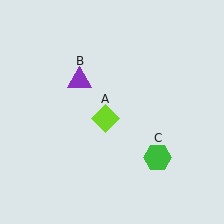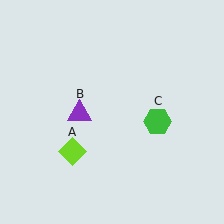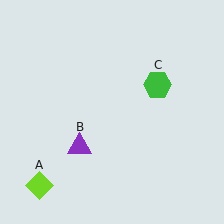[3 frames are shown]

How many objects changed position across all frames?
3 objects changed position: lime diamond (object A), purple triangle (object B), green hexagon (object C).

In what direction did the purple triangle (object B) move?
The purple triangle (object B) moved down.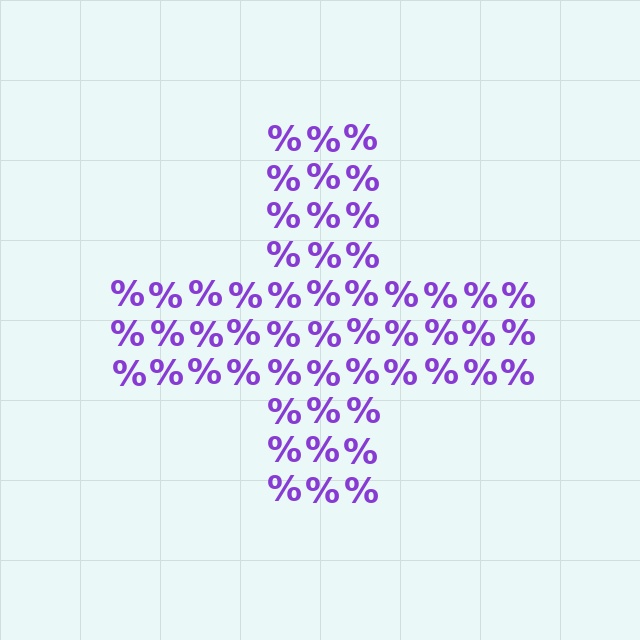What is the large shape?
The large shape is a cross.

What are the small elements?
The small elements are percent signs.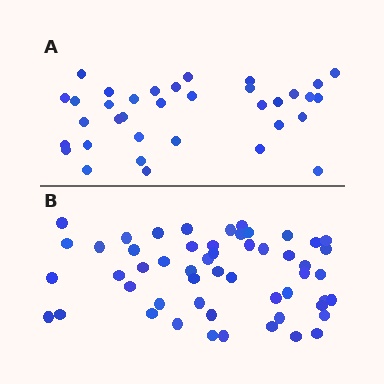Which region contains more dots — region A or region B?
Region B (the bottom region) has more dots.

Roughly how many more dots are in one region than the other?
Region B has approximately 20 more dots than region A.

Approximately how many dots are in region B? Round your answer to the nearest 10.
About 50 dots. (The exact count is 53, which rounds to 50.)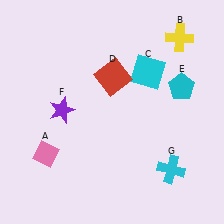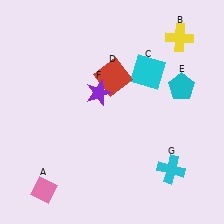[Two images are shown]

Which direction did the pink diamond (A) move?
The pink diamond (A) moved down.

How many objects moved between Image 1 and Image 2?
2 objects moved between the two images.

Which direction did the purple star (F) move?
The purple star (F) moved right.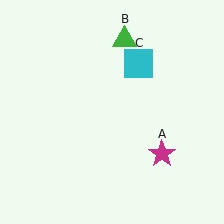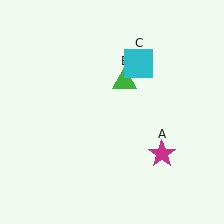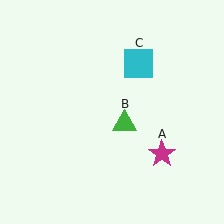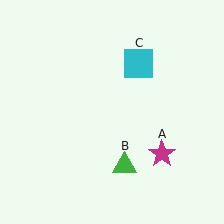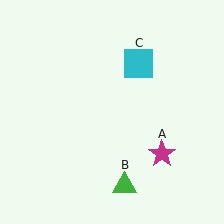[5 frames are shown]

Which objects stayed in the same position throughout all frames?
Magenta star (object A) and cyan square (object C) remained stationary.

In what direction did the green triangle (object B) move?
The green triangle (object B) moved down.